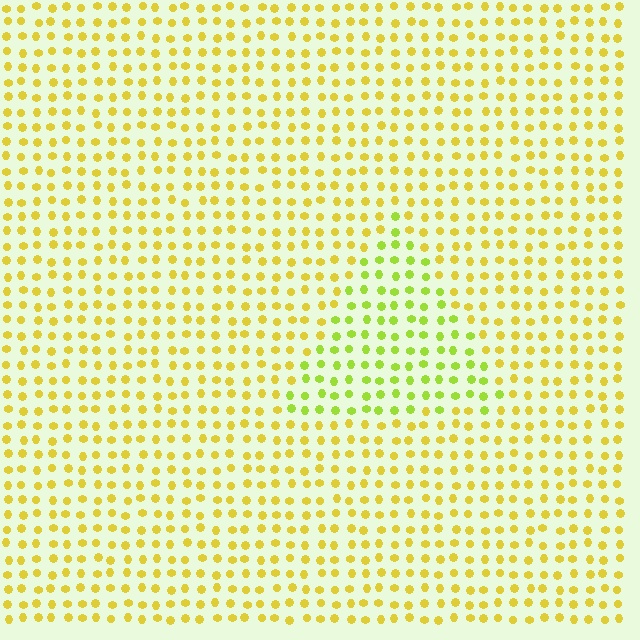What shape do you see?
I see a triangle.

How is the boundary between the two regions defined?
The boundary is defined purely by a slight shift in hue (about 31 degrees). Spacing, size, and orientation are identical on both sides.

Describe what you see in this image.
The image is filled with small yellow elements in a uniform arrangement. A triangle-shaped region is visible where the elements are tinted to a slightly different hue, forming a subtle color boundary.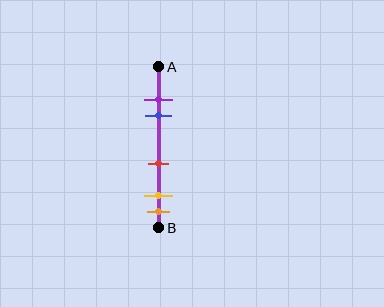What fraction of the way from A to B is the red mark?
The red mark is approximately 60% (0.6) of the way from A to B.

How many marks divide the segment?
There are 5 marks dividing the segment.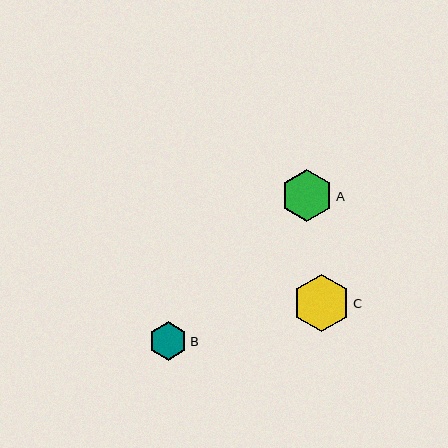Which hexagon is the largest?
Hexagon C is the largest with a size of approximately 57 pixels.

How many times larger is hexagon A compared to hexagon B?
Hexagon A is approximately 1.4 times the size of hexagon B.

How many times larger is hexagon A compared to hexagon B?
Hexagon A is approximately 1.4 times the size of hexagon B.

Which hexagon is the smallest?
Hexagon B is the smallest with a size of approximately 38 pixels.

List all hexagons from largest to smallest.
From largest to smallest: C, A, B.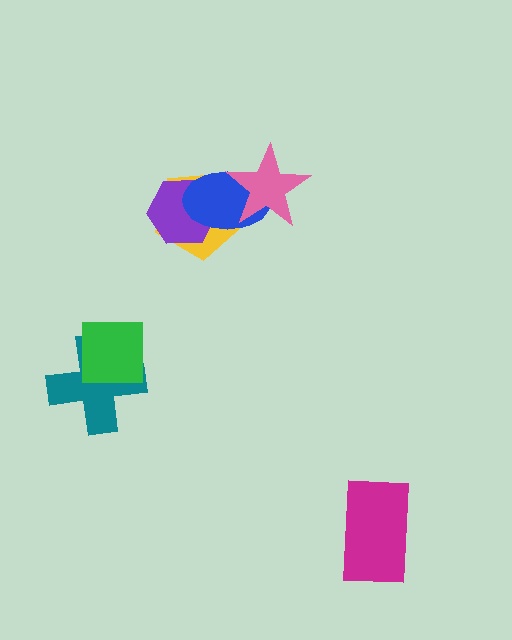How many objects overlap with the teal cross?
1 object overlaps with the teal cross.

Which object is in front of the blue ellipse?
The pink star is in front of the blue ellipse.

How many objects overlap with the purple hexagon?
2 objects overlap with the purple hexagon.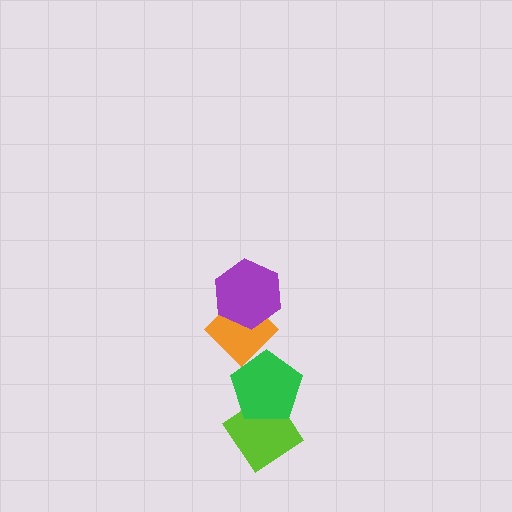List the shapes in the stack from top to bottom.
From top to bottom: the purple hexagon, the orange diamond, the green pentagon, the lime diamond.